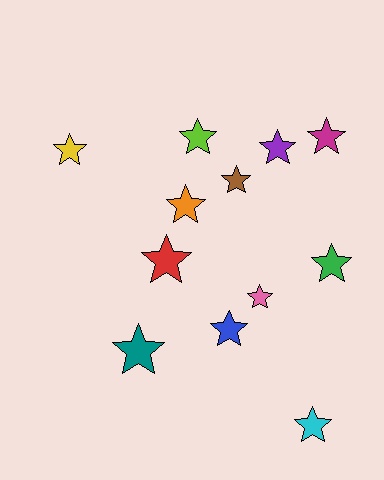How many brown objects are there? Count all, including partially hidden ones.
There is 1 brown object.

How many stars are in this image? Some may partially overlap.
There are 12 stars.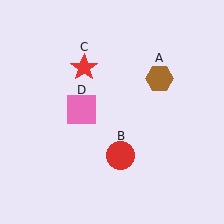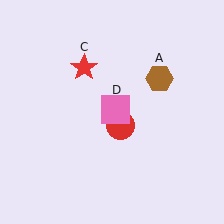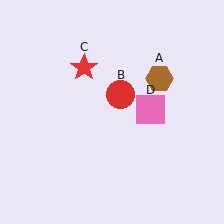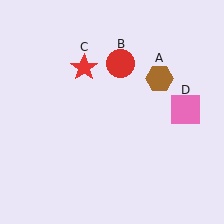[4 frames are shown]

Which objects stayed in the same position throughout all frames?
Brown hexagon (object A) and red star (object C) remained stationary.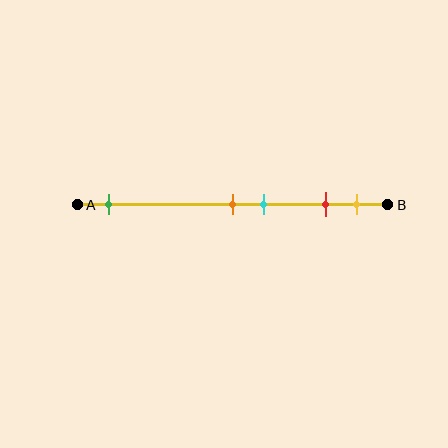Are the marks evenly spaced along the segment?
No, the marks are not evenly spaced.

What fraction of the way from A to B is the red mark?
The red mark is approximately 80% (0.8) of the way from A to B.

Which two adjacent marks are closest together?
The orange and cyan marks are the closest adjacent pair.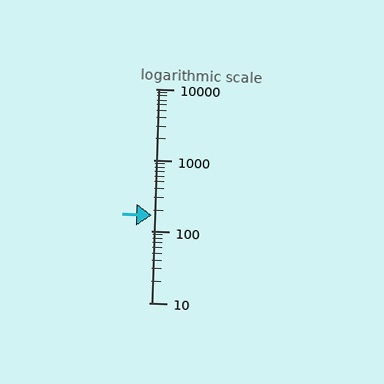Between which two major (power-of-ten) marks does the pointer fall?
The pointer is between 100 and 1000.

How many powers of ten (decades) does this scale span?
The scale spans 3 decades, from 10 to 10000.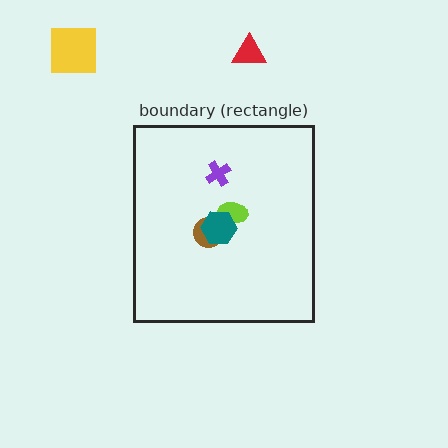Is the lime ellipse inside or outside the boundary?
Inside.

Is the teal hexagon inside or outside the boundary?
Inside.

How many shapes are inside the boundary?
4 inside, 2 outside.